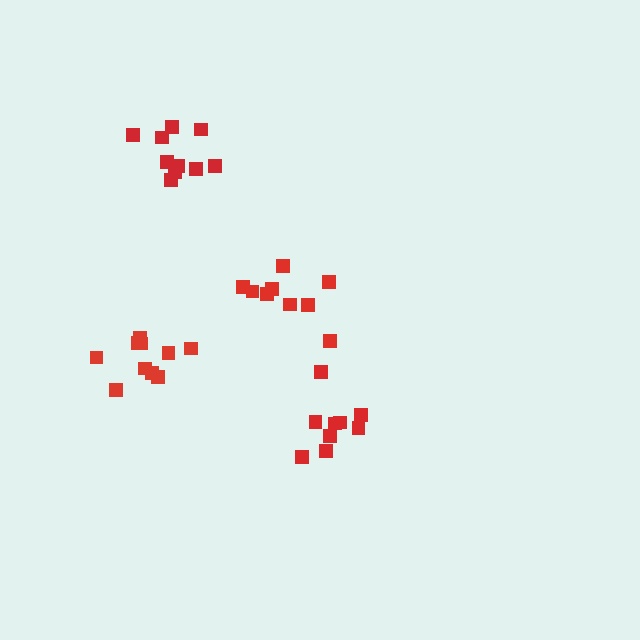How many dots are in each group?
Group 1: 10 dots, Group 2: 9 dots, Group 3: 9 dots, Group 4: 10 dots (38 total).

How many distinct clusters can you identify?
There are 4 distinct clusters.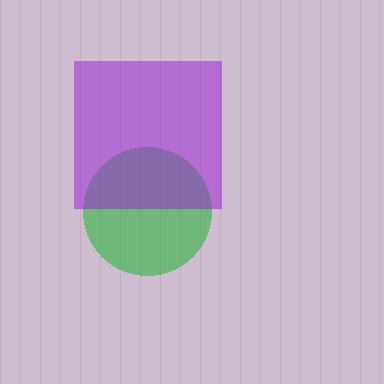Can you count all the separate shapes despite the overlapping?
Yes, there are 2 separate shapes.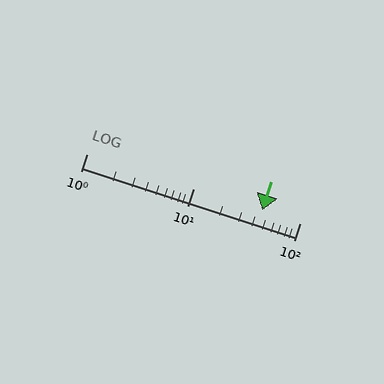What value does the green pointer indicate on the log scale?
The pointer indicates approximately 44.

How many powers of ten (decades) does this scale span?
The scale spans 2 decades, from 1 to 100.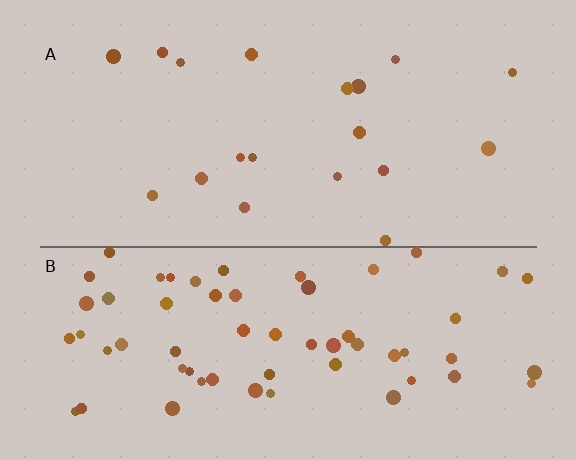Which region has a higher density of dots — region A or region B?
B (the bottom).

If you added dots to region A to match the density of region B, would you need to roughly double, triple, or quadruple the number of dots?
Approximately triple.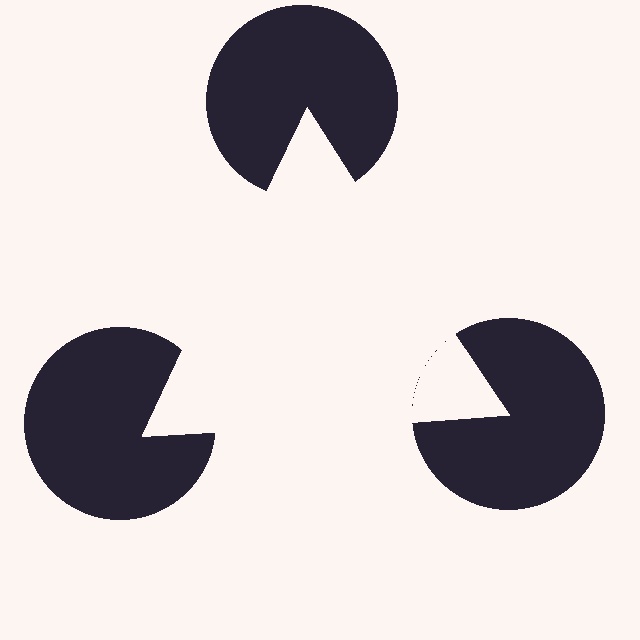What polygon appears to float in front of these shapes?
An illusory triangle — its edges are inferred from the aligned wedge cuts in the pac-man discs, not physically drawn.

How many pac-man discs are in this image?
There are 3 — one at each vertex of the illusory triangle.